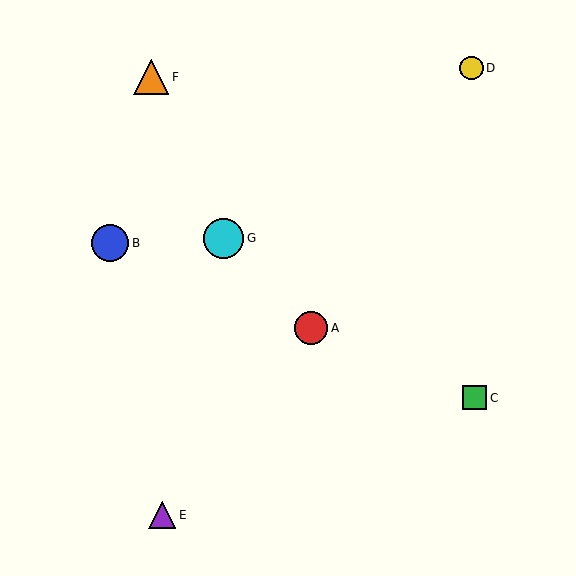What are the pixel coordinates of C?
Object C is at (474, 398).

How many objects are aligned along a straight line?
3 objects (A, B, C) are aligned along a straight line.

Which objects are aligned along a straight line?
Objects A, B, C are aligned along a straight line.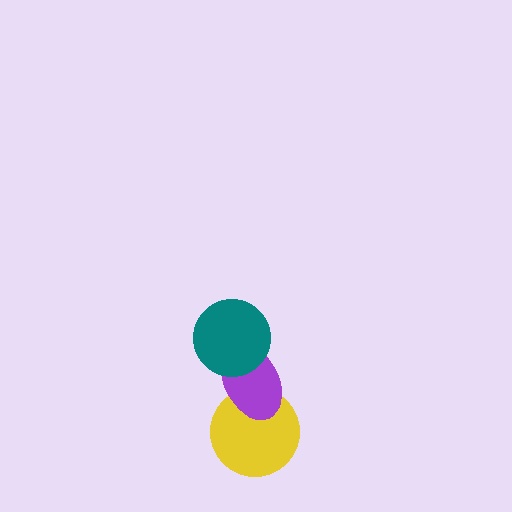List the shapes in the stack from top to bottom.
From top to bottom: the teal circle, the purple ellipse, the yellow circle.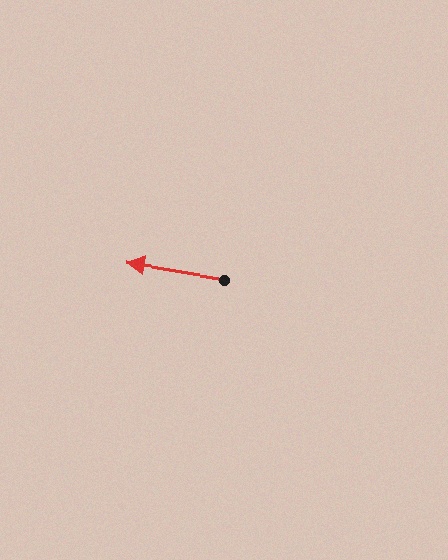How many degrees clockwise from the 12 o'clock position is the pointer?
Approximately 279 degrees.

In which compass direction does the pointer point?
West.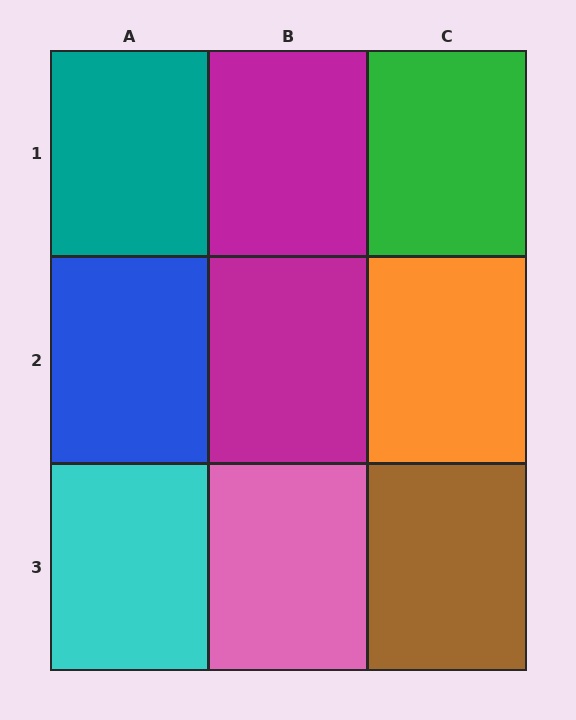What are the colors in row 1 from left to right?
Teal, magenta, green.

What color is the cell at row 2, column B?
Magenta.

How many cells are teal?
1 cell is teal.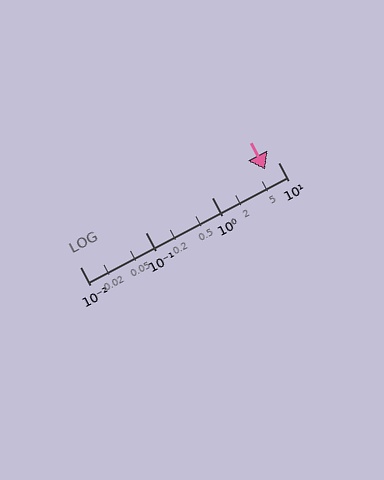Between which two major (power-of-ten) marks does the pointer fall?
The pointer is between 1 and 10.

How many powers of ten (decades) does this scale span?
The scale spans 3 decades, from 0.01 to 10.